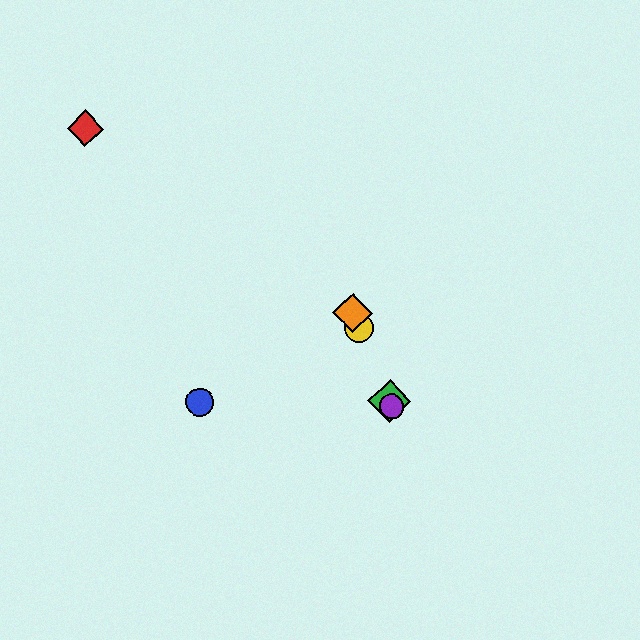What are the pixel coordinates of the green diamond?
The green diamond is at (390, 401).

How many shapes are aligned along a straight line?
4 shapes (the green diamond, the yellow circle, the purple circle, the orange diamond) are aligned along a straight line.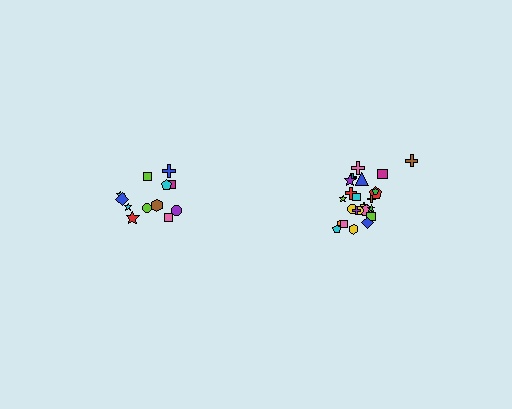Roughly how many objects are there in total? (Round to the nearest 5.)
Roughly 35 objects in total.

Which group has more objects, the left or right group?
The right group.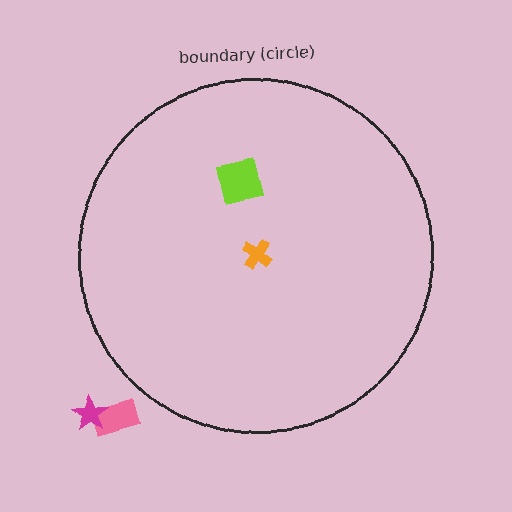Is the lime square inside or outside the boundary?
Inside.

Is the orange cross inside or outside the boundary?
Inside.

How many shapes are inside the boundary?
2 inside, 2 outside.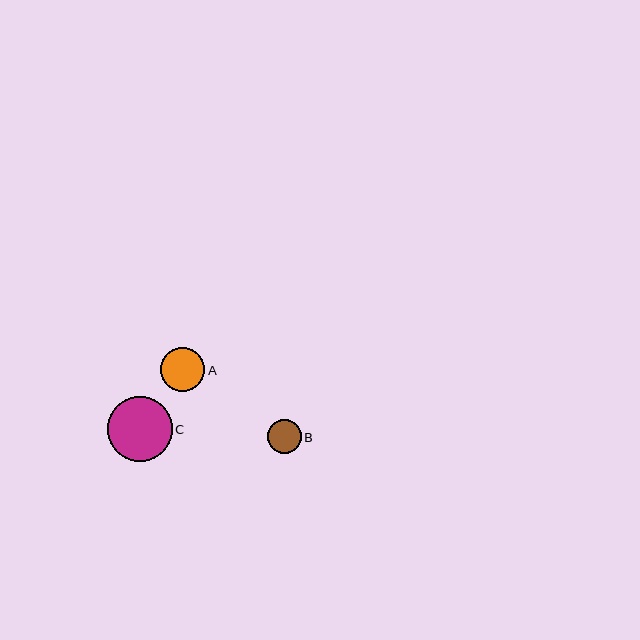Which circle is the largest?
Circle C is the largest with a size of approximately 65 pixels.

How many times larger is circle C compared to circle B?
Circle C is approximately 1.9 times the size of circle B.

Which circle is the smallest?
Circle B is the smallest with a size of approximately 34 pixels.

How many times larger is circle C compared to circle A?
Circle C is approximately 1.5 times the size of circle A.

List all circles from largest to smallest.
From largest to smallest: C, A, B.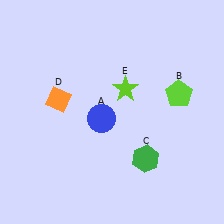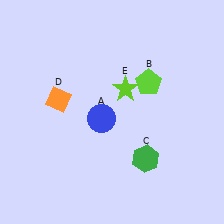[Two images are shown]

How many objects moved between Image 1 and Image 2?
1 object moved between the two images.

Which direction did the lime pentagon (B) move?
The lime pentagon (B) moved left.